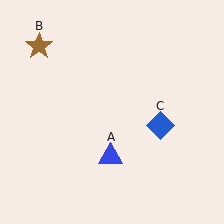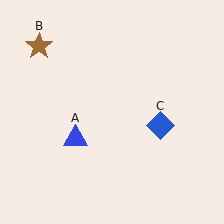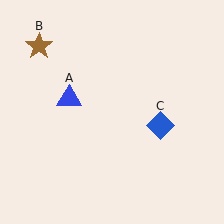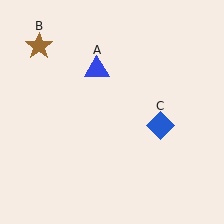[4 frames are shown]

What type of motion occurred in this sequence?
The blue triangle (object A) rotated clockwise around the center of the scene.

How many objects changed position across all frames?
1 object changed position: blue triangle (object A).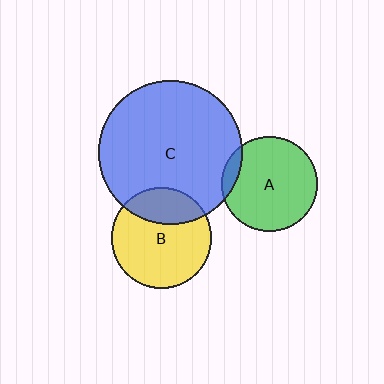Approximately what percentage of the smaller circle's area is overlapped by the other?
Approximately 25%.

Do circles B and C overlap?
Yes.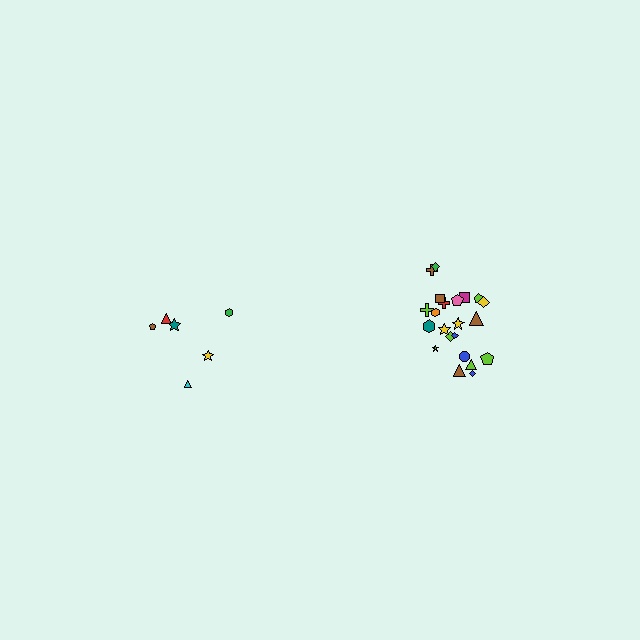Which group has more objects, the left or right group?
The right group.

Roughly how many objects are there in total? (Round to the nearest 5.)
Roughly 30 objects in total.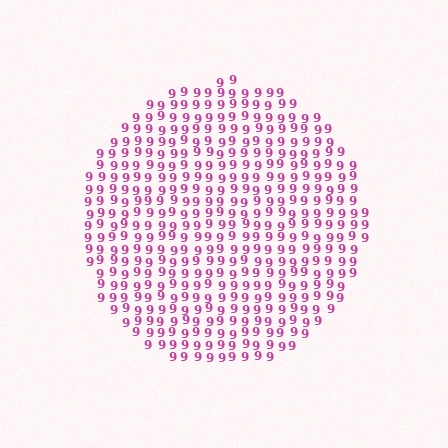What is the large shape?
The large shape is a circle.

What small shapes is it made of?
It is made of small digit 9's.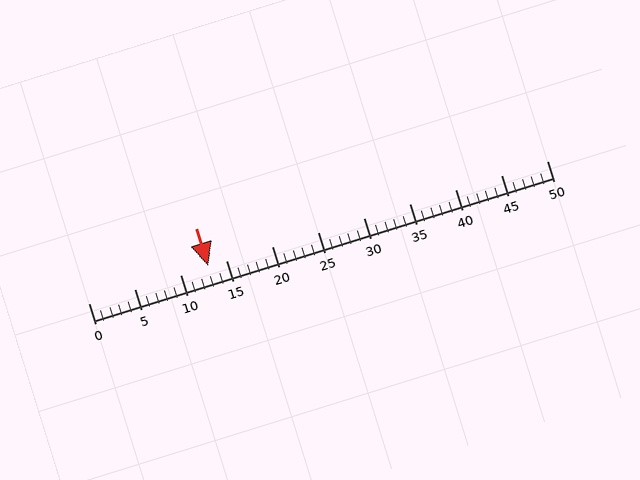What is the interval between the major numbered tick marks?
The major tick marks are spaced 5 units apart.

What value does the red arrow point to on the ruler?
The red arrow points to approximately 13.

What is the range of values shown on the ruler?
The ruler shows values from 0 to 50.